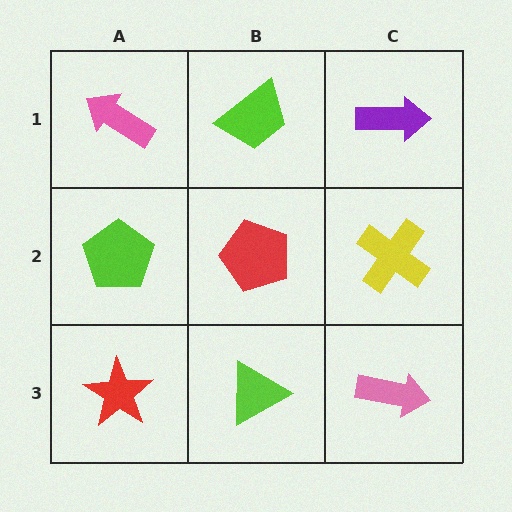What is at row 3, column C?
A pink arrow.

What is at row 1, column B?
A lime trapezoid.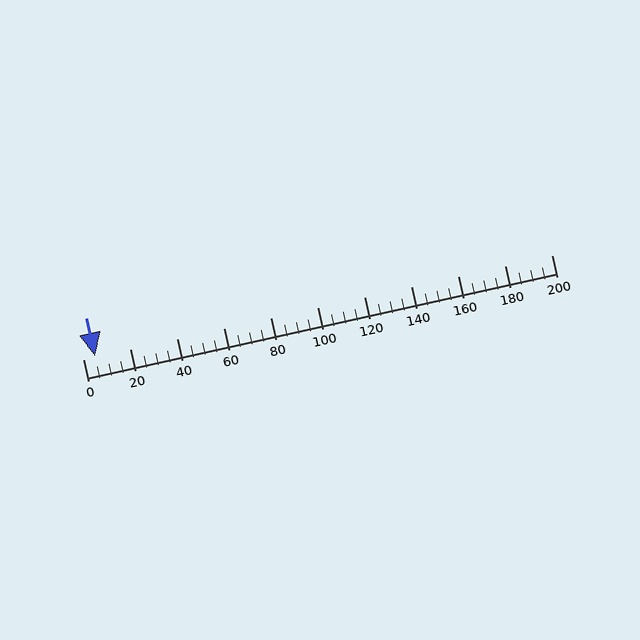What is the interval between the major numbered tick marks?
The major tick marks are spaced 20 units apart.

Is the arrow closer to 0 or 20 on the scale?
The arrow is closer to 0.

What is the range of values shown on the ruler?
The ruler shows values from 0 to 200.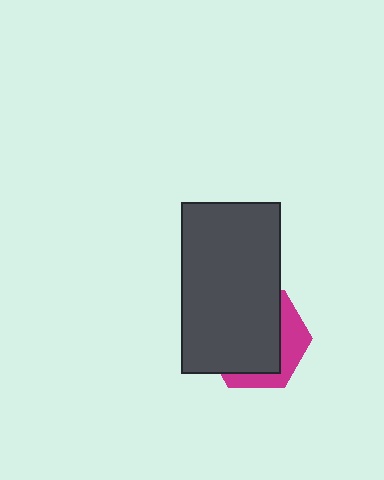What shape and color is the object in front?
The object in front is a dark gray rectangle.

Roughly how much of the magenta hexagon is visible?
A small part of it is visible (roughly 30%).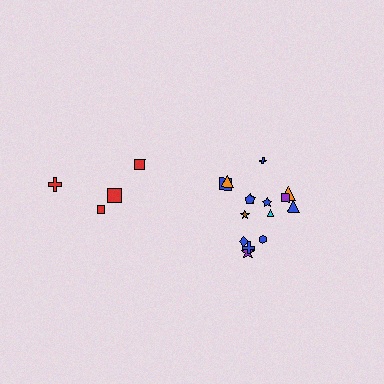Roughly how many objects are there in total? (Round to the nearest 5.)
Roughly 20 objects in total.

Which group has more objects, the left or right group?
The right group.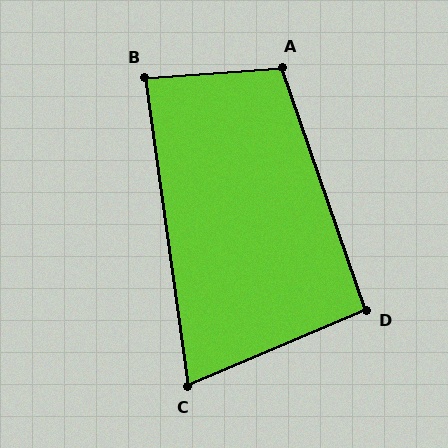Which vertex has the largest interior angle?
A, at approximately 105 degrees.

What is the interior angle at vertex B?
Approximately 86 degrees (approximately right).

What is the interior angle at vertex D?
Approximately 94 degrees (approximately right).